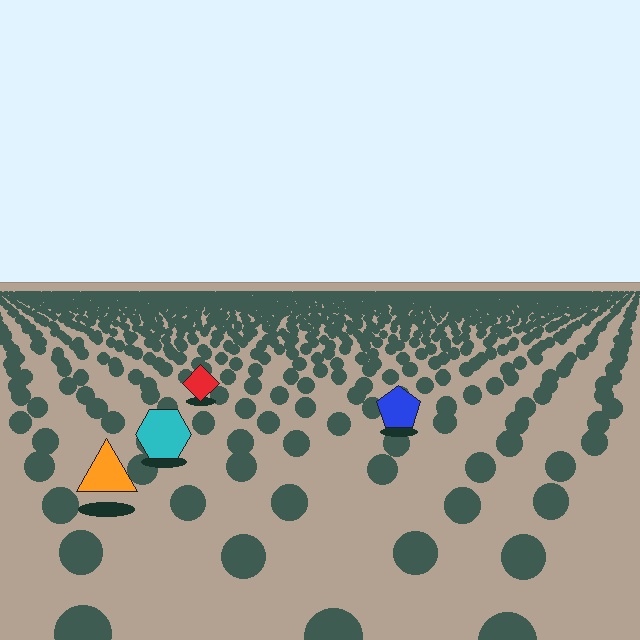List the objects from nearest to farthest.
From nearest to farthest: the orange triangle, the cyan hexagon, the blue pentagon, the red diamond.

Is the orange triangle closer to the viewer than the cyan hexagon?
Yes. The orange triangle is closer — you can tell from the texture gradient: the ground texture is coarser near it.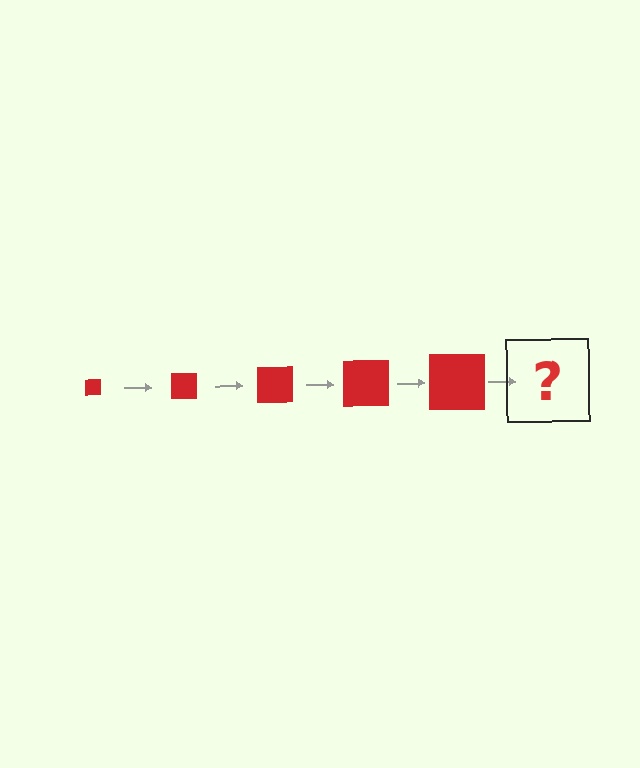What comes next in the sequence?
The next element should be a red square, larger than the previous one.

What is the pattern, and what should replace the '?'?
The pattern is that the square gets progressively larger each step. The '?' should be a red square, larger than the previous one.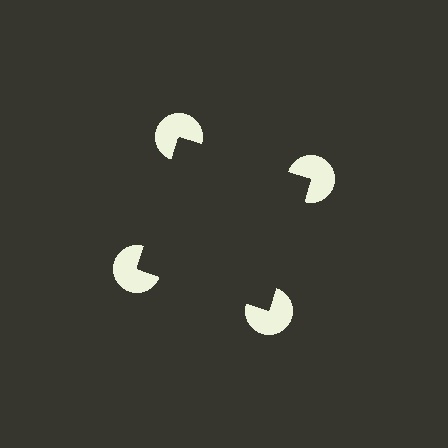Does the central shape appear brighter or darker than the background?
It typically appears slightly darker than the background, even though no actual brightness change is drawn.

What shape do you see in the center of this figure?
An illusory square — its edges are inferred from the aligned wedge cuts in the pac-man discs, not physically drawn.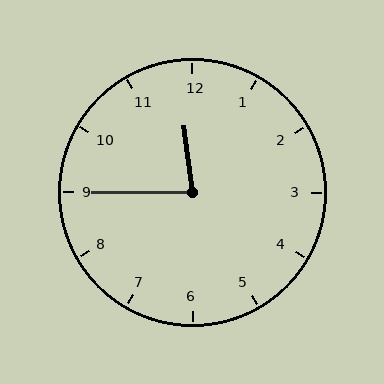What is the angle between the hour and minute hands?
Approximately 82 degrees.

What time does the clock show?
11:45.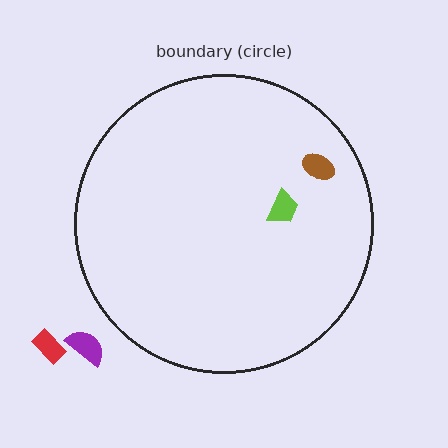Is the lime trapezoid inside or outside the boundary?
Inside.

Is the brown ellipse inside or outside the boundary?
Inside.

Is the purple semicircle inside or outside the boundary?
Outside.